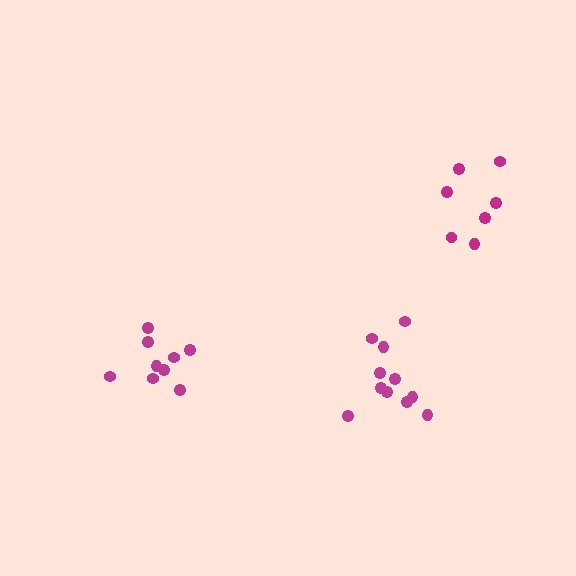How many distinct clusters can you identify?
There are 3 distinct clusters.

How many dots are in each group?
Group 1: 9 dots, Group 2: 11 dots, Group 3: 7 dots (27 total).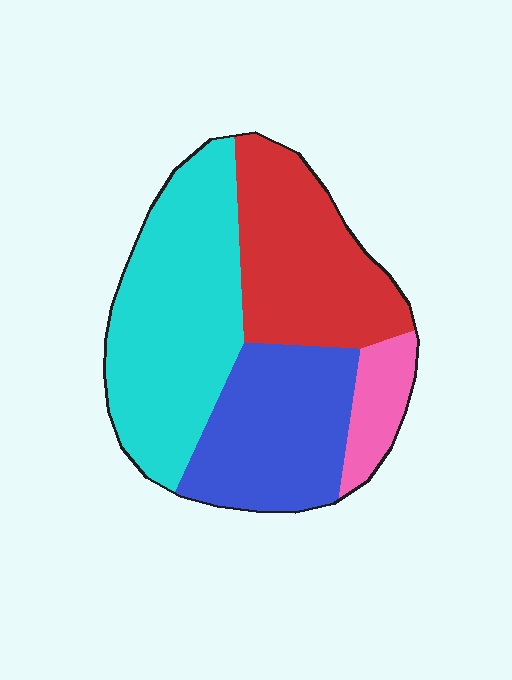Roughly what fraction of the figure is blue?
Blue covers around 25% of the figure.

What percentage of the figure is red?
Red takes up about one quarter (1/4) of the figure.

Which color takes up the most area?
Cyan, at roughly 40%.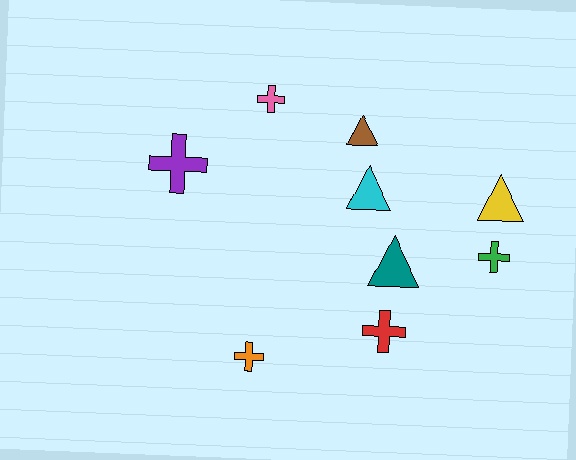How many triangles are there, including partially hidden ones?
There are 4 triangles.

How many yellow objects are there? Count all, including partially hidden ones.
There is 1 yellow object.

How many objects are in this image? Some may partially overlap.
There are 9 objects.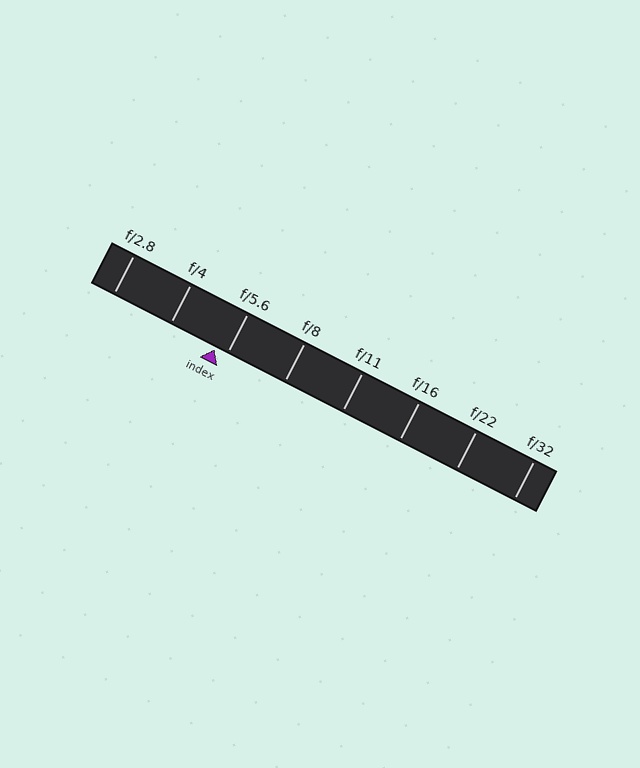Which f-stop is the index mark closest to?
The index mark is closest to f/5.6.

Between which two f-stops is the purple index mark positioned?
The index mark is between f/4 and f/5.6.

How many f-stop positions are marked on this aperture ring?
There are 8 f-stop positions marked.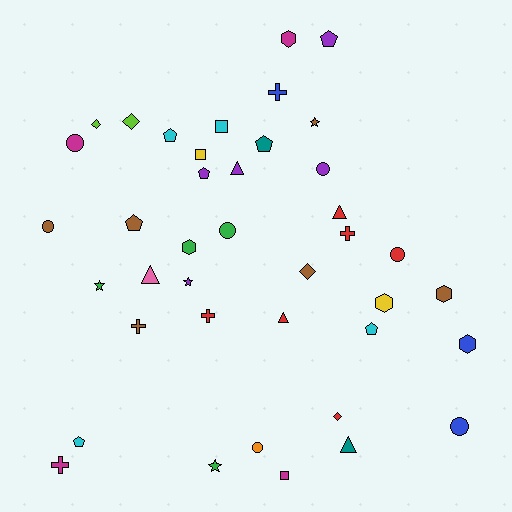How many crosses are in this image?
There are 5 crosses.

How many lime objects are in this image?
There are 2 lime objects.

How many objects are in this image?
There are 40 objects.